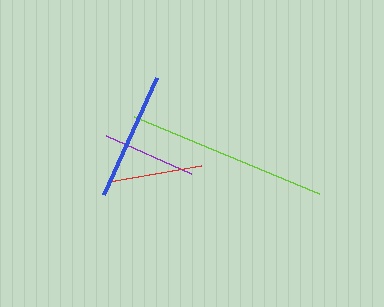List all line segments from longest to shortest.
From longest to shortest: lime, blue, red, purple.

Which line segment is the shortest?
The purple line is the shortest at approximately 93 pixels.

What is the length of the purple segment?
The purple segment is approximately 93 pixels long.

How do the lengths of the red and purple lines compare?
The red and purple lines are approximately the same length.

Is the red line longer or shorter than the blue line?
The blue line is longer than the red line.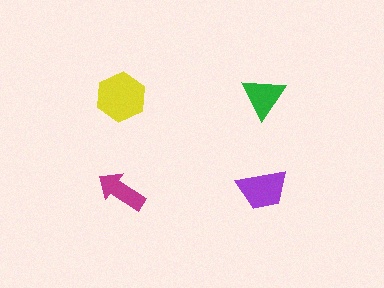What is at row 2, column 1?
A magenta arrow.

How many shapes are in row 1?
2 shapes.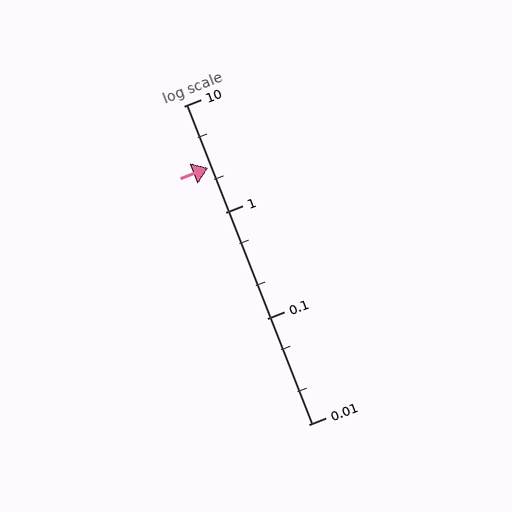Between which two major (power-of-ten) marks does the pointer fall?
The pointer is between 1 and 10.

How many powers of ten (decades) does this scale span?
The scale spans 3 decades, from 0.01 to 10.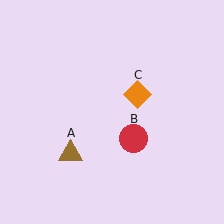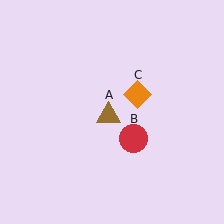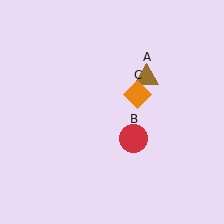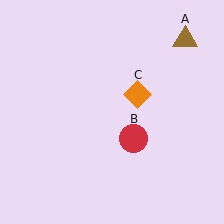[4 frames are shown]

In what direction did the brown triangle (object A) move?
The brown triangle (object A) moved up and to the right.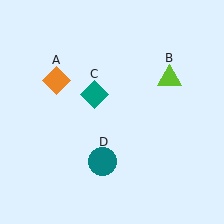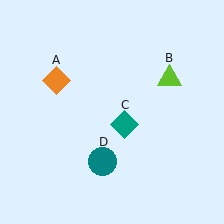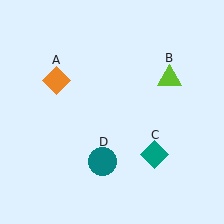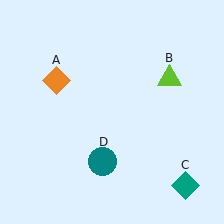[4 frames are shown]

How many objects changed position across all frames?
1 object changed position: teal diamond (object C).